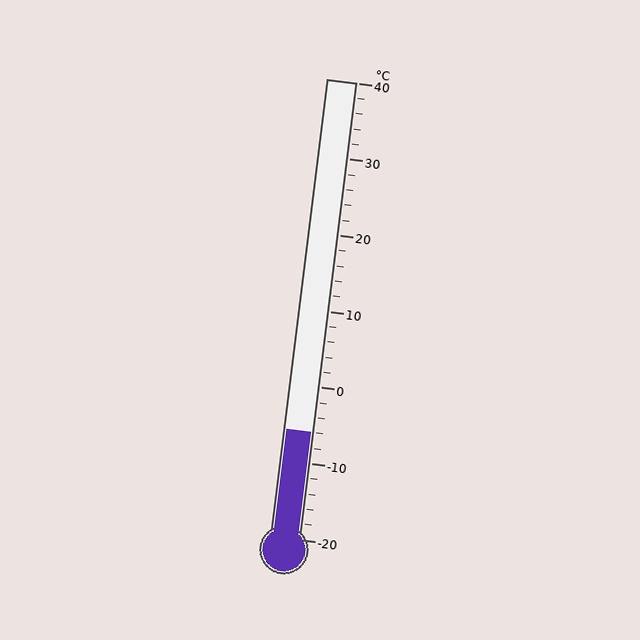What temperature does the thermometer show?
The thermometer shows approximately -6°C.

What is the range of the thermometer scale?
The thermometer scale ranges from -20°C to 40°C.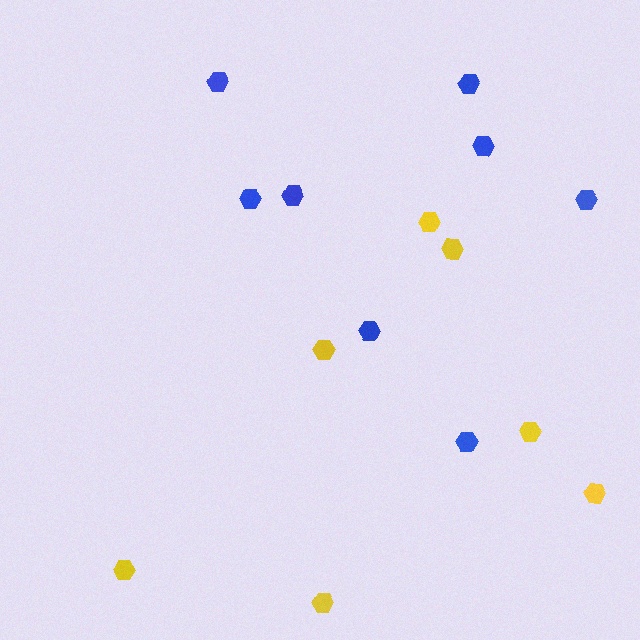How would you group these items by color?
There are 2 groups: one group of blue hexagons (8) and one group of yellow hexagons (7).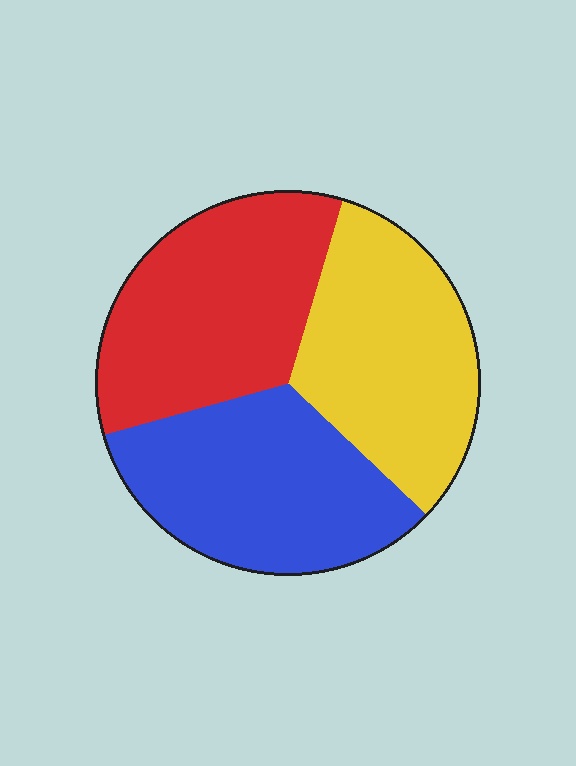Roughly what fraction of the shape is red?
Red covers about 35% of the shape.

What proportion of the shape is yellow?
Yellow takes up about one third (1/3) of the shape.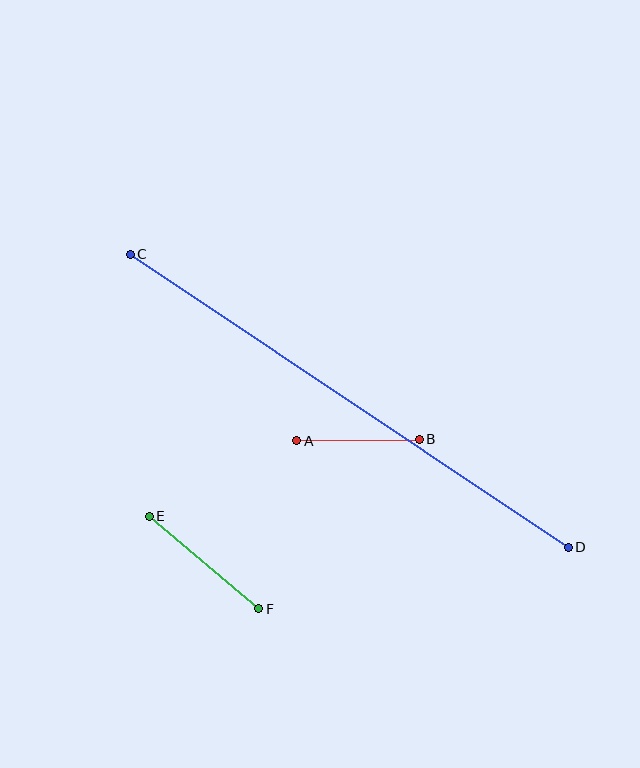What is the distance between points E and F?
The distance is approximately 143 pixels.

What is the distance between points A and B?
The distance is approximately 122 pixels.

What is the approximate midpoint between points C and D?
The midpoint is at approximately (349, 401) pixels.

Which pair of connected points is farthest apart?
Points C and D are farthest apart.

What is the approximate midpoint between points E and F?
The midpoint is at approximately (204, 563) pixels.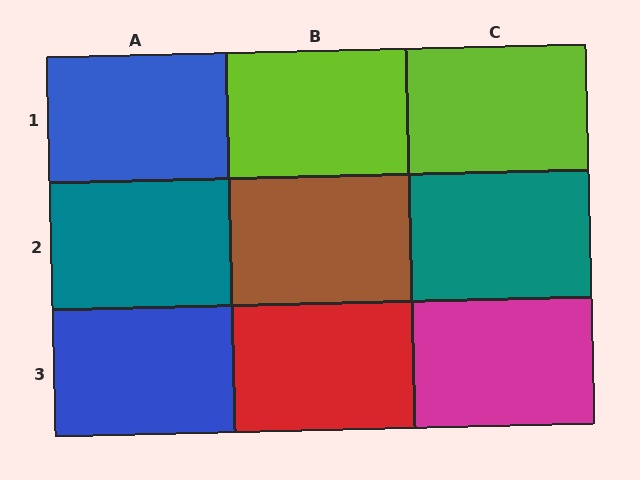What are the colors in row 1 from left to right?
Blue, lime, lime.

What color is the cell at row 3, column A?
Blue.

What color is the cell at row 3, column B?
Red.